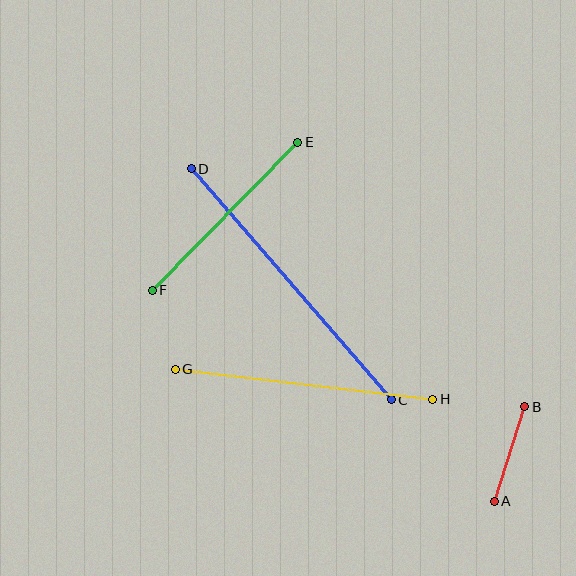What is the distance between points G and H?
The distance is approximately 259 pixels.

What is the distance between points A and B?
The distance is approximately 99 pixels.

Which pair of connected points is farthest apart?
Points C and D are farthest apart.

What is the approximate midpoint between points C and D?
The midpoint is at approximately (291, 284) pixels.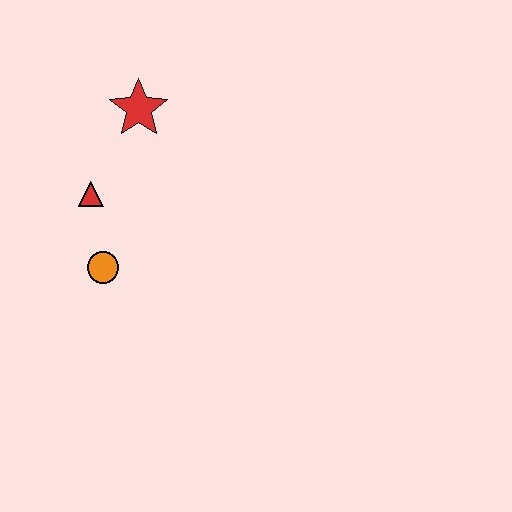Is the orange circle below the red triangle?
Yes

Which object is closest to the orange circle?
The red triangle is closest to the orange circle.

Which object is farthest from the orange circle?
The red star is farthest from the orange circle.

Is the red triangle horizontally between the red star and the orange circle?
No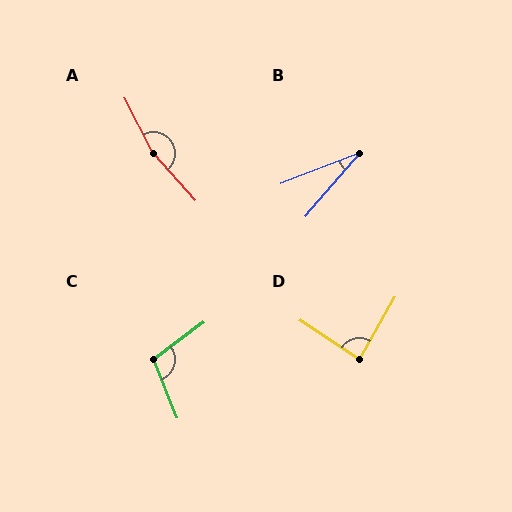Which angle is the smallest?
B, at approximately 28 degrees.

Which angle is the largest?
A, at approximately 165 degrees.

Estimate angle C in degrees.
Approximately 105 degrees.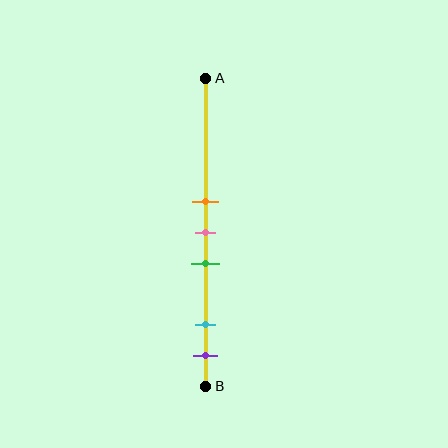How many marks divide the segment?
There are 5 marks dividing the segment.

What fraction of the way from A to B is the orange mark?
The orange mark is approximately 40% (0.4) of the way from A to B.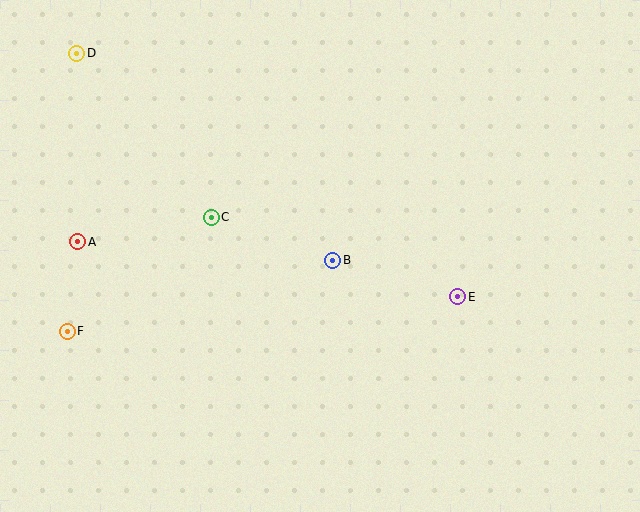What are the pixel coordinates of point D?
Point D is at (77, 53).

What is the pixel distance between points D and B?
The distance between D and B is 330 pixels.